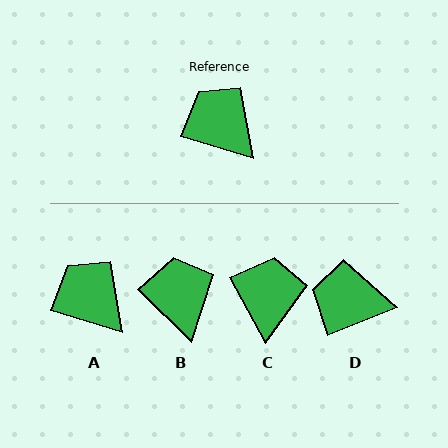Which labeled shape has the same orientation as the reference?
A.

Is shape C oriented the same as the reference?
No, it is off by about 45 degrees.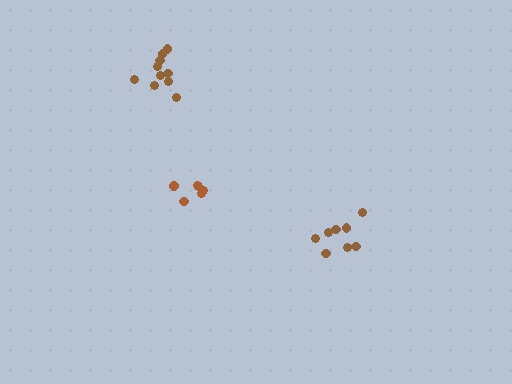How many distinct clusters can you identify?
There are 3 distinct clusters.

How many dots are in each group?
Group 1: 10 dots, Group 2: 8 dots, Group 3: 6 dots (24 total).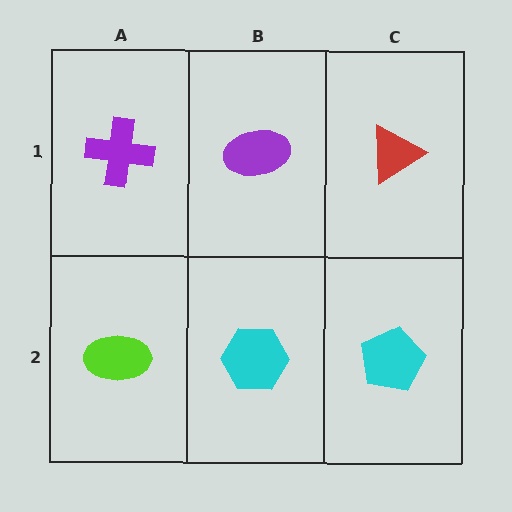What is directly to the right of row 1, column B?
A red triangle.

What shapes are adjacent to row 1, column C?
A cyan pentagon (row 2, column C), a purple ellipse (row 1, column B).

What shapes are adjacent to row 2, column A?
A purple cross (row 1, column A), a cyan hexagon (row 2, column B).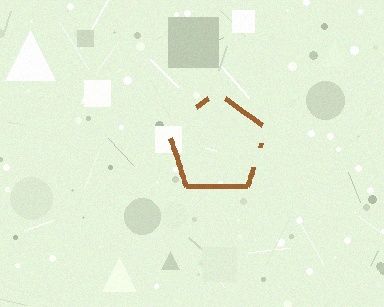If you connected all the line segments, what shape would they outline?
They would outline a pentagon.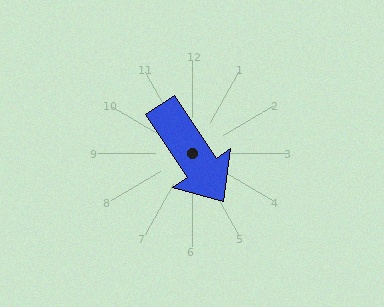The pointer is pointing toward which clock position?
Roughly 5 o'clock.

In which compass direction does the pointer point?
Southeast.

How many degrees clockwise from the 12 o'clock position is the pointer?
Approximately 147 degrees.